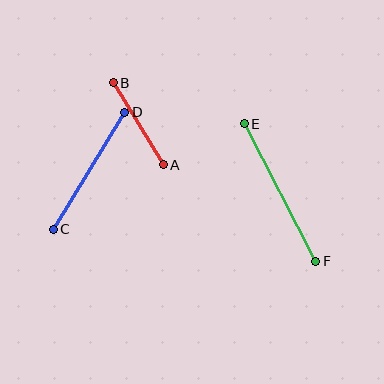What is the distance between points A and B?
The distance is approximately 96 pixels.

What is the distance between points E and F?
The distance is approximately 155 pixels.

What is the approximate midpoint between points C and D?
The midpoint is at approximately (89, 171) pixels.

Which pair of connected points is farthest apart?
Points E and F are farthest apart.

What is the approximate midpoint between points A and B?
The midpoint is at approximately (138, 124) pixels.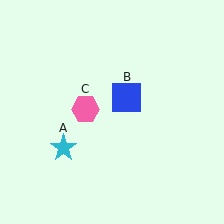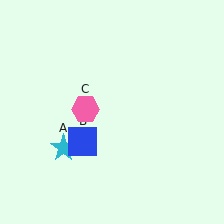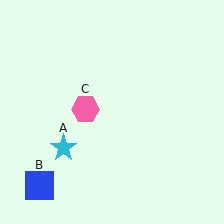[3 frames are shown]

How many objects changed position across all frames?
1 object changed position: blue square (object B).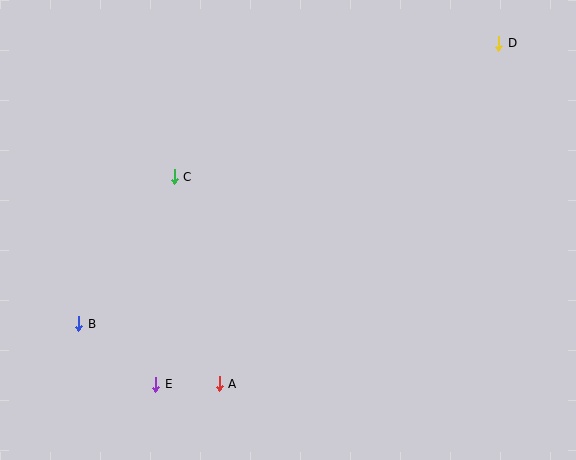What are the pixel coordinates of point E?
Point E is at (156, 384).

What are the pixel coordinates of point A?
Point A is at (219, 384).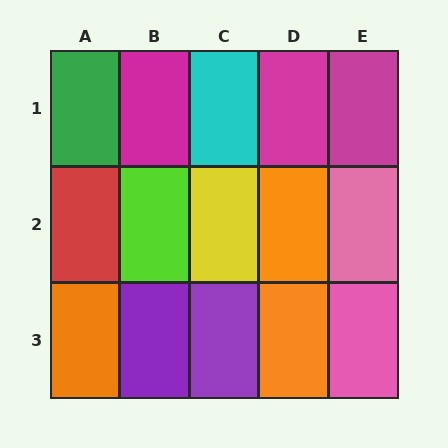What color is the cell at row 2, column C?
Yellow.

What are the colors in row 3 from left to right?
Orange, purple, purple, orange, pink.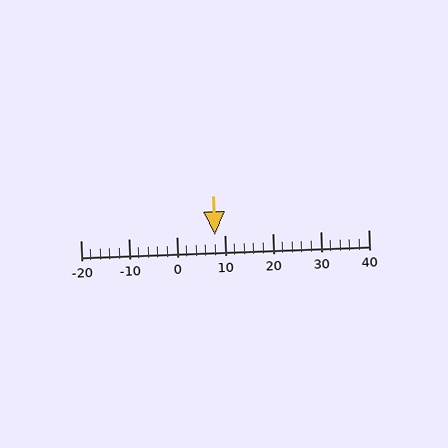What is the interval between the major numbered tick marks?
The major tick marks are spaced 10 units apart.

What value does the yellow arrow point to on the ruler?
The yellow arrow points to approximately 8.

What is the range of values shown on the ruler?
The ruler shows values from -20 to 40.